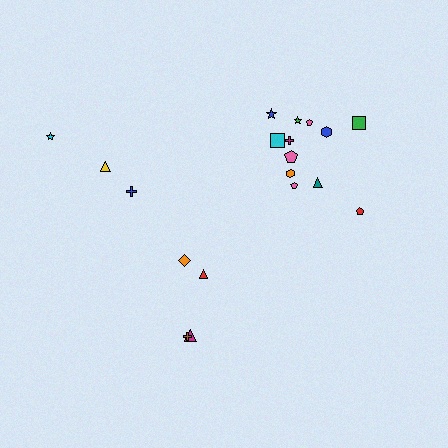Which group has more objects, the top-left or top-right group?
The top-right group.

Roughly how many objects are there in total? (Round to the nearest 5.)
Roughly 20 objects in total.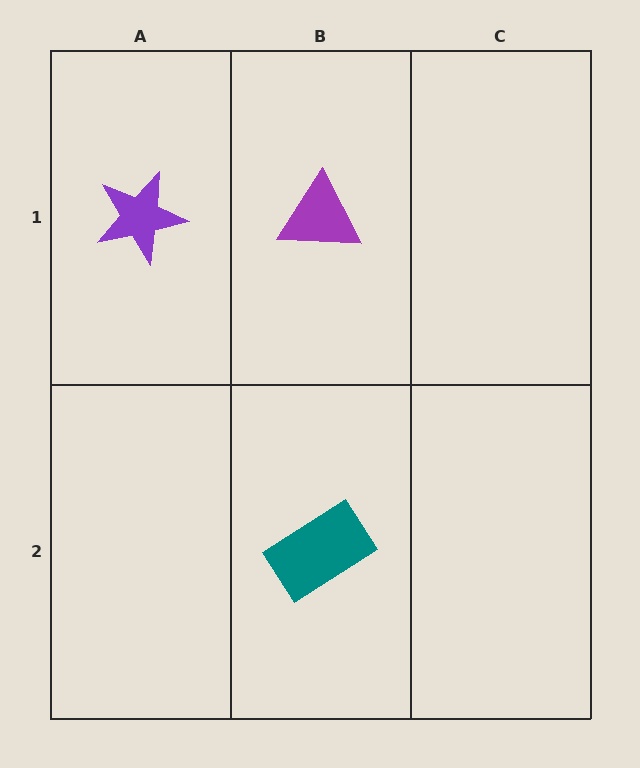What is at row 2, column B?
A teal rectangle.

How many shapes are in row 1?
2 shapes.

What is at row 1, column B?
A purple triangle.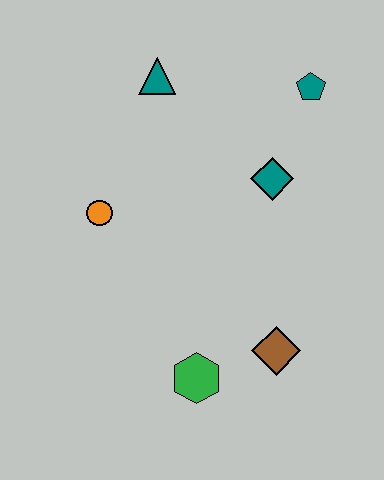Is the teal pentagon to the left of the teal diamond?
No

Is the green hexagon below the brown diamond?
Yes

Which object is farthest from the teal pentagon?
The green hexagon is farthest from the teal pentagon.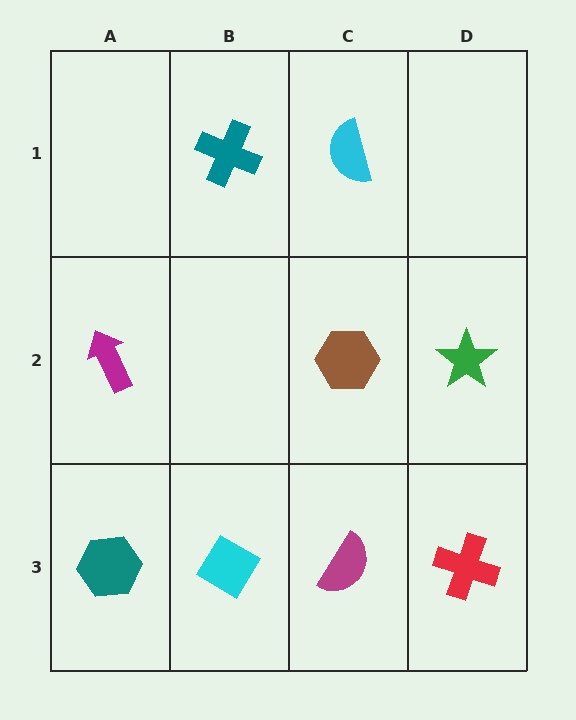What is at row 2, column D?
A green star.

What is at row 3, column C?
A magenta semicircle.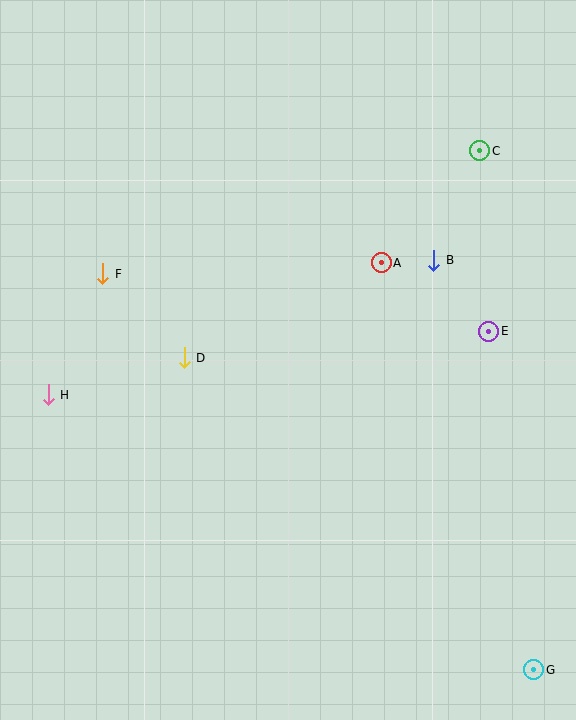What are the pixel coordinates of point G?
Point G is at (534, 670).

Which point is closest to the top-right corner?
Point C is closest to the top-right corner.